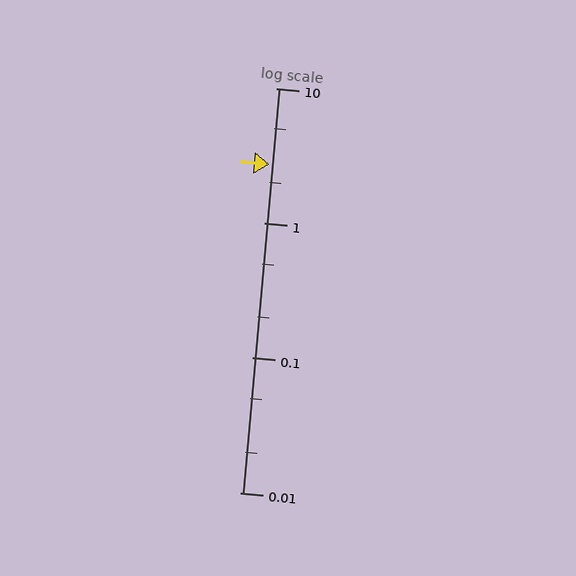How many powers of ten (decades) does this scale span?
The scale spans 3 decades, from 0.01 to 10.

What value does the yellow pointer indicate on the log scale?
The pointer indicates approximately 2.7.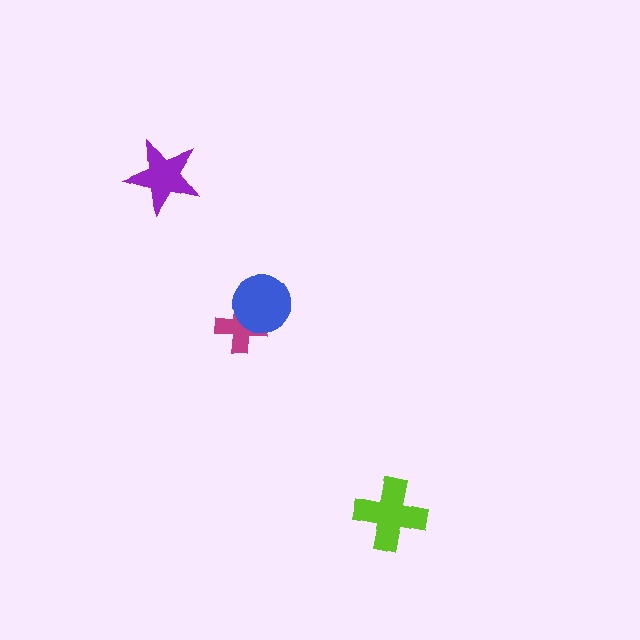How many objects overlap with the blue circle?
1 object overlaps with the blue circle.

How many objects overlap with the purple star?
0 objects overlap with the purple star.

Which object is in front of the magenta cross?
The blue circle is in front of the magenta cross.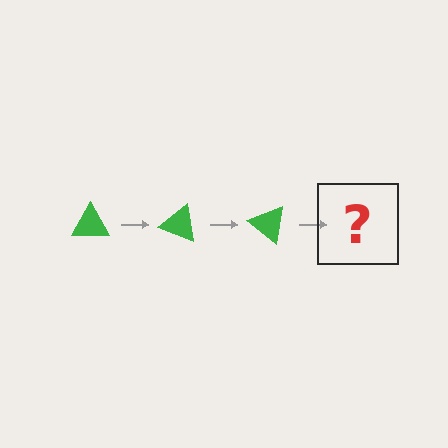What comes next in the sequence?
The next element should be a green triangle rotated 60 degrees.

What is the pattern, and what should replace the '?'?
The pattern is that the triangle rotates 20 degrees each step. The '?' should be a green triangle rotated 60 degrees.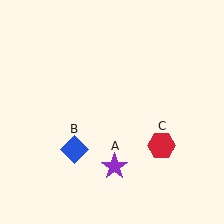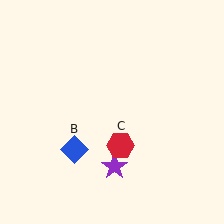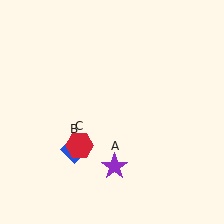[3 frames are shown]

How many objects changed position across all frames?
1 object changed position: red hexagon (object C).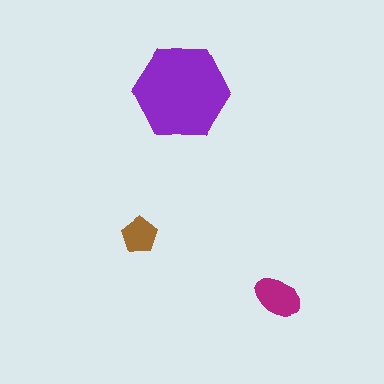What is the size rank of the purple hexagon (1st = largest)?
1st.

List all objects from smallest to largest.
The brown pentagon, the magenta ellipse, the purple hexagon.